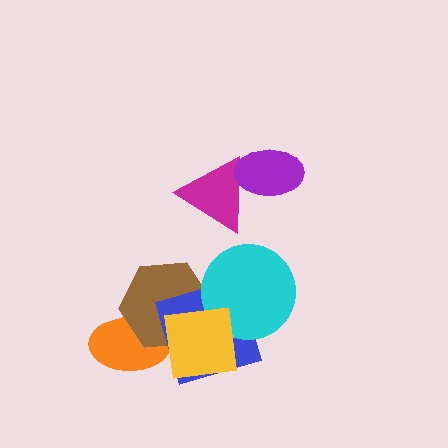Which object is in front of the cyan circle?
The yellow square is in front of the cyan circle.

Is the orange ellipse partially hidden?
Yes, it is partially covered by another shape.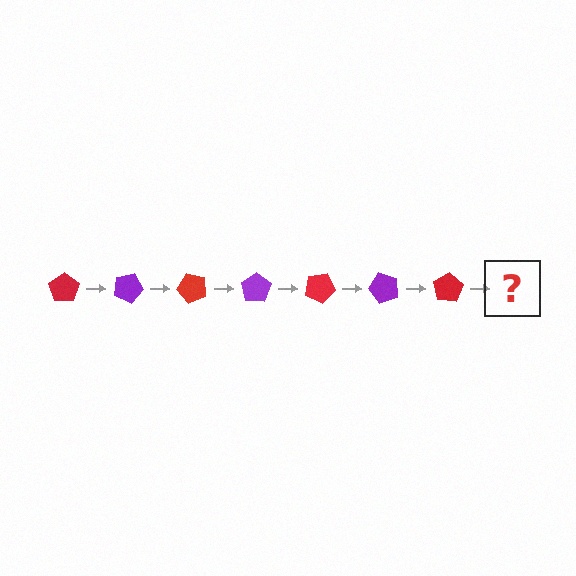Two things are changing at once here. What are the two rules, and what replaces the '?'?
The two rules are that it rotates 25 degrees each step and the color cycles through red and purple. The '?' should be a purple pentagon, rotated 175 degrees from the start.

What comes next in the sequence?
The next element should be a purple pentagon, rotated 175 degrees from the start.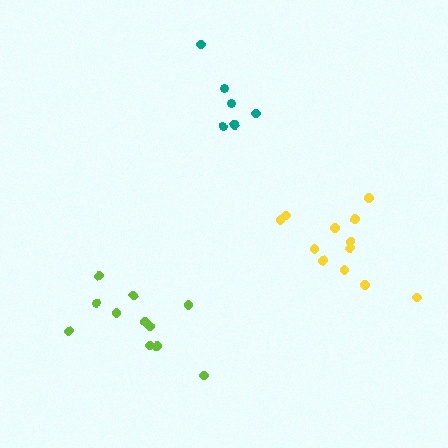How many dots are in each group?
Group 1: 11 dots, Group 2: 12 dots, Group 3: 6 dots (29 total).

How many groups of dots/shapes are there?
There are 3 groups.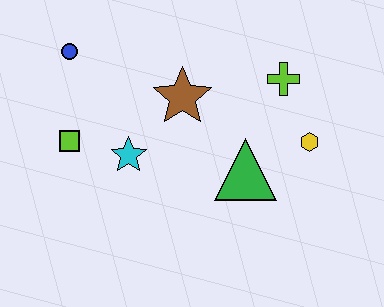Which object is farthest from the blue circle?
The yellow hexagon is farthest from the blue circle.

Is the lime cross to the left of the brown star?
No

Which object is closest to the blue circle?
The lime square is closest to the blue circle.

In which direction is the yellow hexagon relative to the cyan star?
The yellow hexagon is to the right of the cyan star.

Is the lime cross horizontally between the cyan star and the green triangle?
No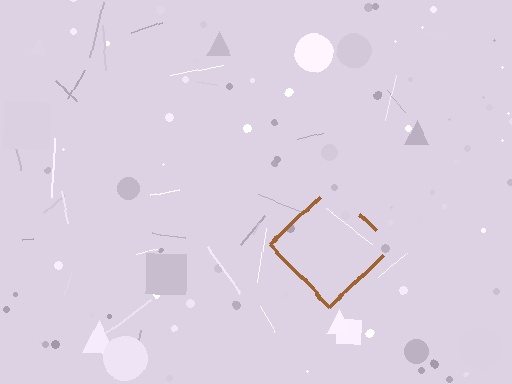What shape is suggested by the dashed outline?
The dashed outline suggests a diamond.